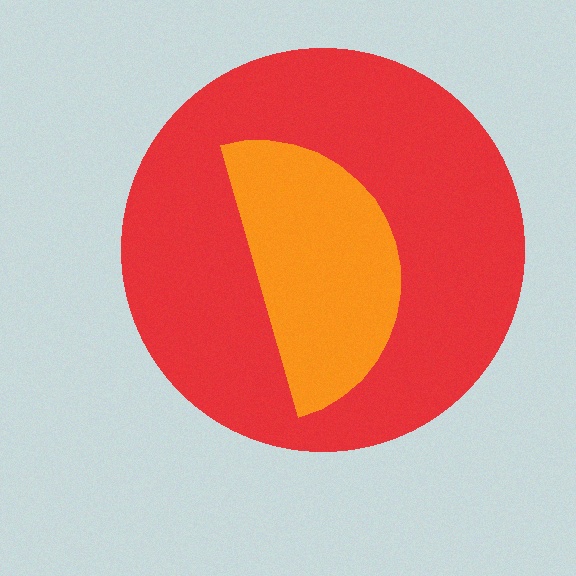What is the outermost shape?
The red circle.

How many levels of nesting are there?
2.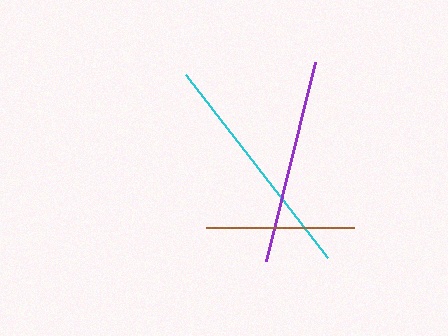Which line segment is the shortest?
The brown line is the shortest at approximately 148 pixels.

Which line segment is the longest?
The cyan line is the longest at approximately 231 pixels.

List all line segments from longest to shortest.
From longest to shortest: cyan, purple, brown.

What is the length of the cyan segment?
The cyan segment is approximately 231 pixels long.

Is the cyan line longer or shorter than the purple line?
The cyan line is longer than the purple line.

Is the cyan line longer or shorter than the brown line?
The cyan line is longer than the brown line.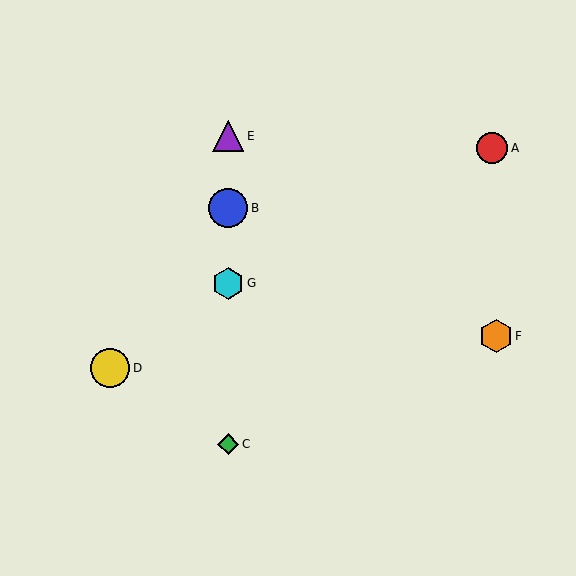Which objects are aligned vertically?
Objects B, C, E, G are aligned vertically.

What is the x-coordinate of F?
Object F is at x≈496.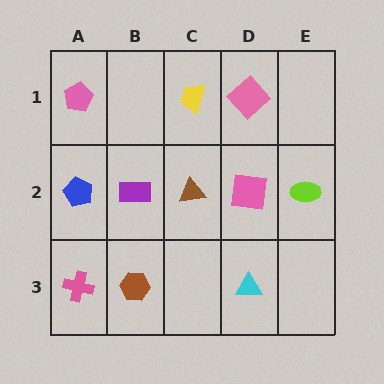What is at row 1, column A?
A pink pentagon.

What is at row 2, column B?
A purple rectangle.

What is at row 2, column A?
A blue pentagon.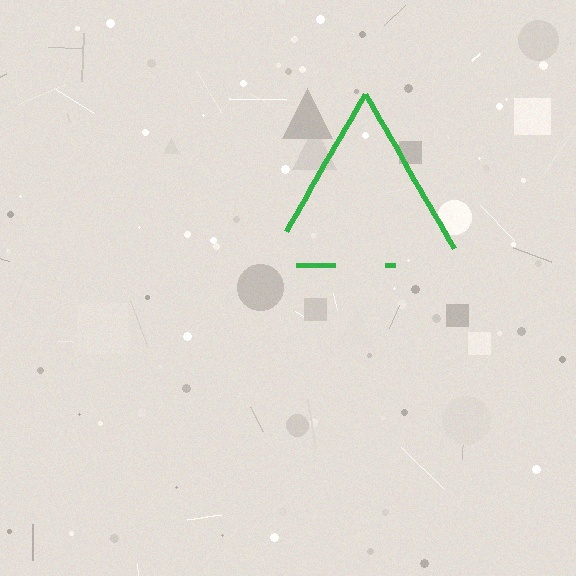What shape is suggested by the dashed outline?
The dashed outline suggests a triangle.